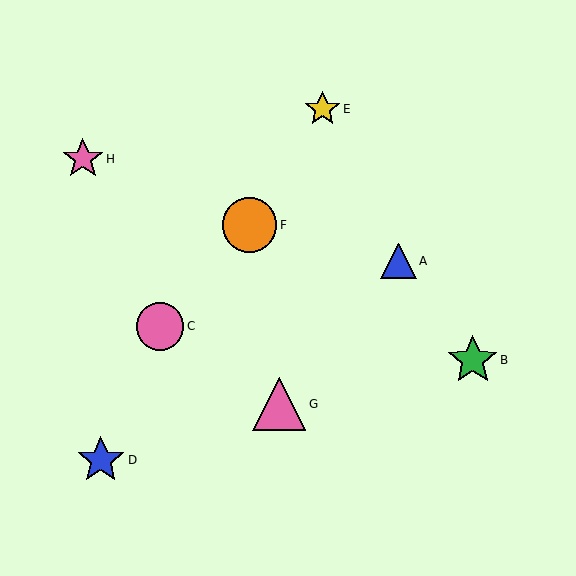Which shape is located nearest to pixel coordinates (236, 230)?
The orange circle (labeled F) at (249, 225) is nearest to that location.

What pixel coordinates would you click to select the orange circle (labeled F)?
Click at (249, 225) to select the orange circle F.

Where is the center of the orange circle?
The center of the orange circle is at (249, 225).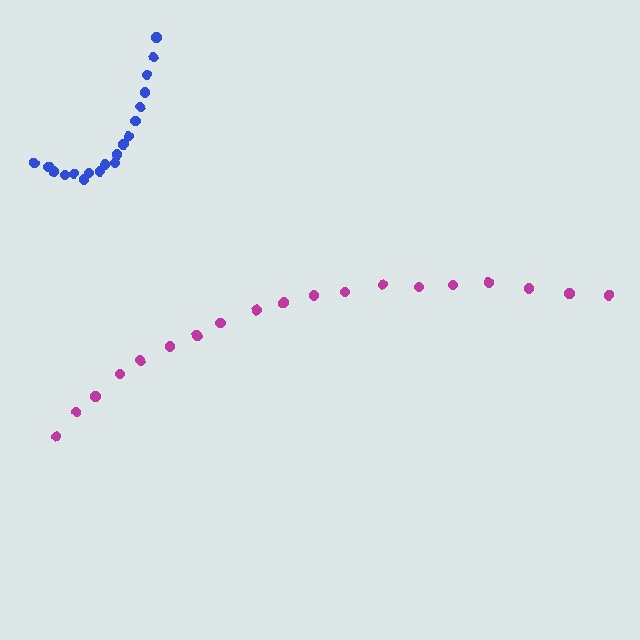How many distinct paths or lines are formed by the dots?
There are 2 distinct paths.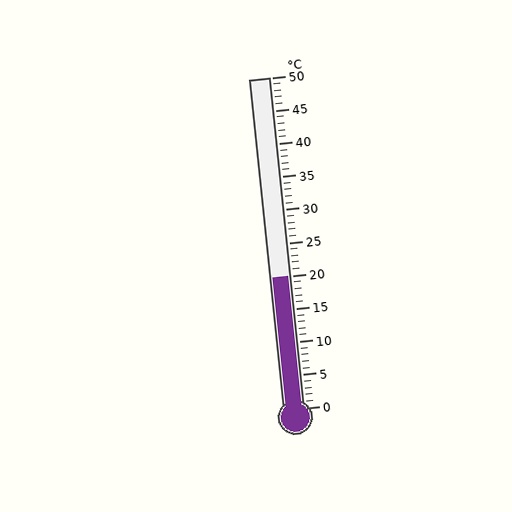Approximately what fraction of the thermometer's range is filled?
The thermometer is filled to approximately 40% of its range.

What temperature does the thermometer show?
The thermometer shows approximately 20°C.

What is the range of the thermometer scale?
The thermometer scale ranges from 0°C to 50°C.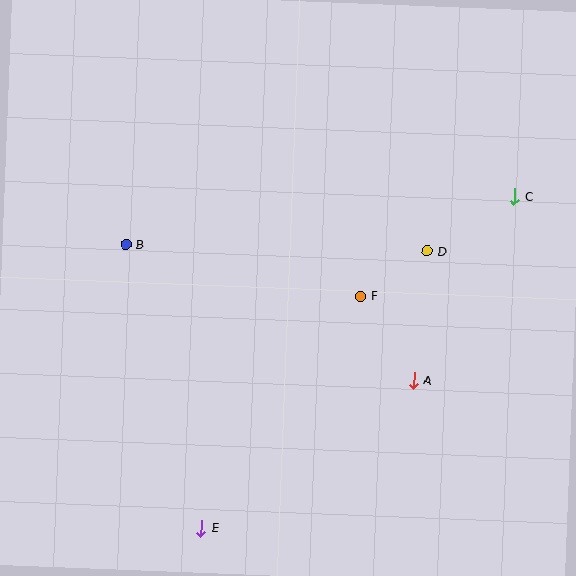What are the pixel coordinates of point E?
Point E is at (202, 528).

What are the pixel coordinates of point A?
Point A is at (414, 380).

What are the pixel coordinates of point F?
Point F is at (360, 296).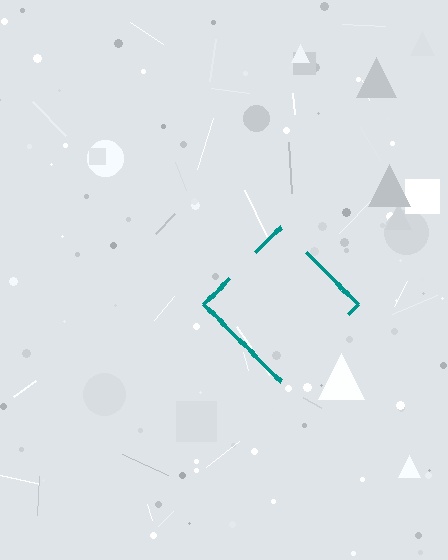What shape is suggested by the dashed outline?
The dashed outline suggests a diamond.